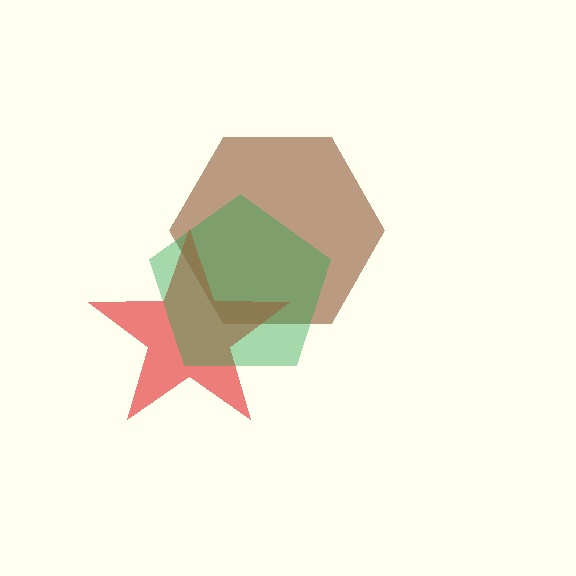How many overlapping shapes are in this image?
There are 3 overlapping shapes in the image.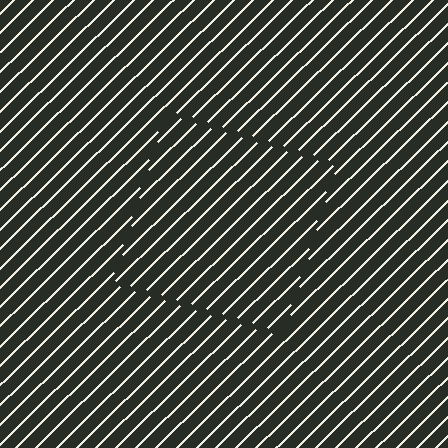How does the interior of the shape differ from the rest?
The interior of the shape contains the same grating, shifted by half a period — the contour is defined by the phase discontinuity where line-ends from the inner and outer gratings abut.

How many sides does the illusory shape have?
4 sides — the line-ends trace a square.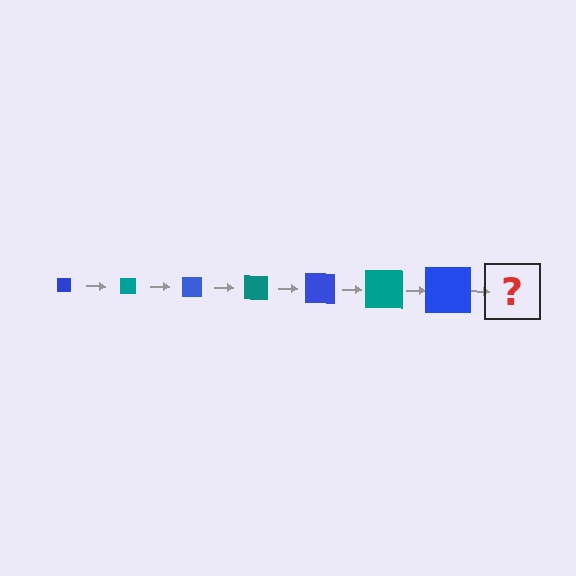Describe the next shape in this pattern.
It should be a teal square, larger than the previous one.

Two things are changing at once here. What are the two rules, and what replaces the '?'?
The two rules are that the square grows larger each step and the color cycles through blue and teal. The '?' should be a teal square, larger than the previous one.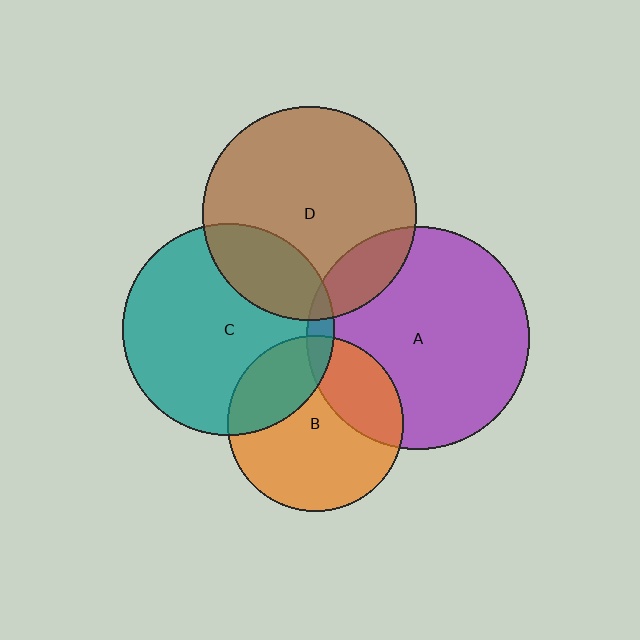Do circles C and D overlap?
Yes.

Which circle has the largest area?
Circle A (purple).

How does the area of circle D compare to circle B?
Approximately 1.5 times.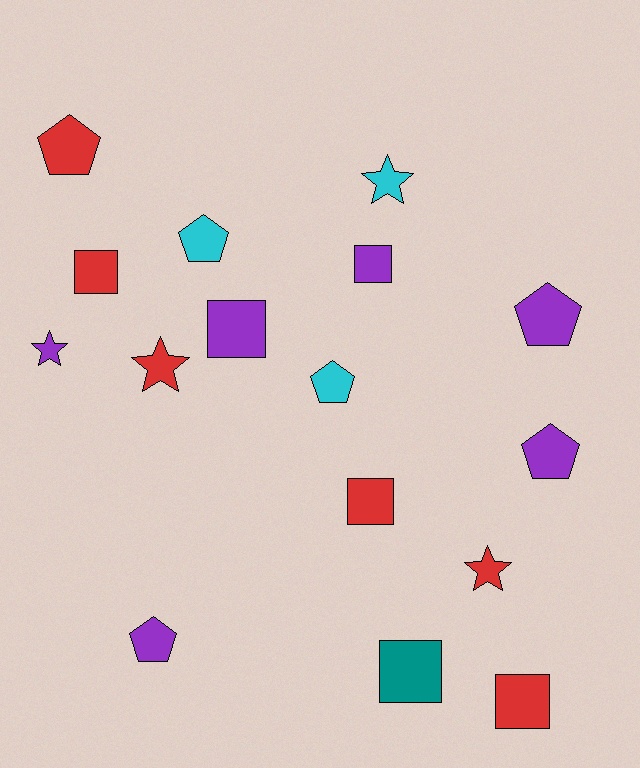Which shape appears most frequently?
Square, with 6 objects.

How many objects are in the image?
There are 16 objects.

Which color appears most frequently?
Purple, with 6 objects.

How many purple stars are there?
There is 1 purple star.